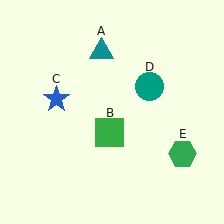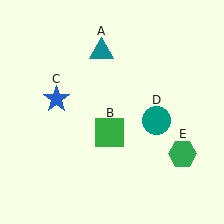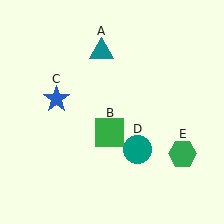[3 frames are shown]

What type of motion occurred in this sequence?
The teal circle (object D) rotated clockwise around the center of the scene.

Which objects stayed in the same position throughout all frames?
Teal triangle (object A) and green square (object B) and blue star (object C) and green hexagon (object E) remained stationary.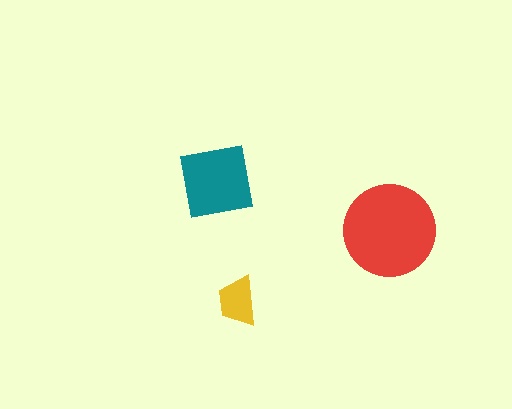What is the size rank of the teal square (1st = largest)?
2nd.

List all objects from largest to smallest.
The red circle, the teal square, the yellow trapezoid.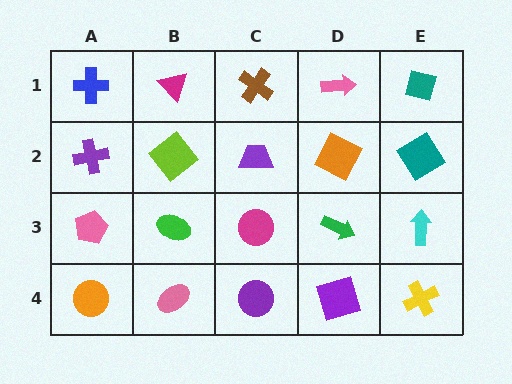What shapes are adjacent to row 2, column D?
A pink arrow (row 1, column D), a green arrow (row 3, column D), a purple trapezoid (row 2, column C), a teal diamond (row 2, column E).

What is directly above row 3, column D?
An orange square.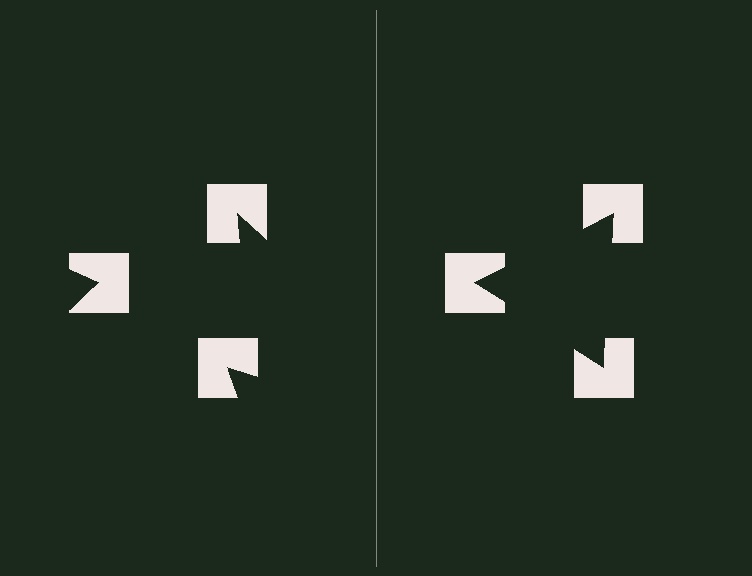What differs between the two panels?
The notched squares are positioned identically on both sides; only the wedge orientations differ. On the right they align to a triangle; on the left they are misaligned.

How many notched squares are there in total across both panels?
6 — 3 on each side.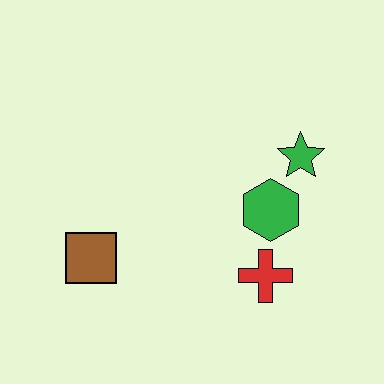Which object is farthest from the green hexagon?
The brown square is farthest from the green hexagon.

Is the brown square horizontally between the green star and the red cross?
No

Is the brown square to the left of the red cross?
Yes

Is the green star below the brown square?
No